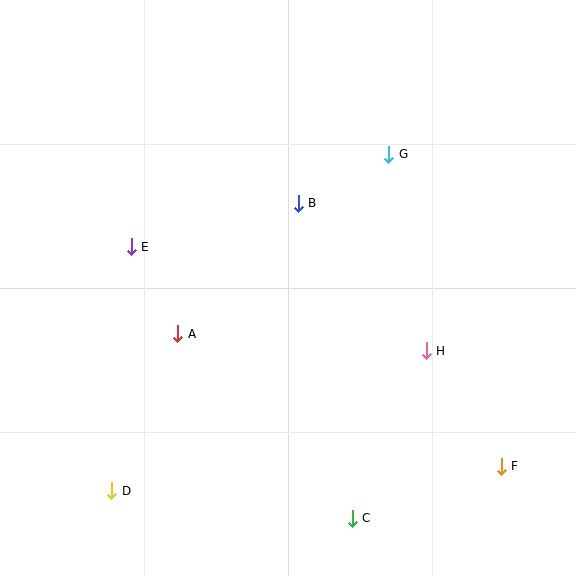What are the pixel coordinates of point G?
Point G is at (389, 154).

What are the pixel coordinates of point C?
Point C is at (352, 518).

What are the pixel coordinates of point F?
Point F is at (501, 466).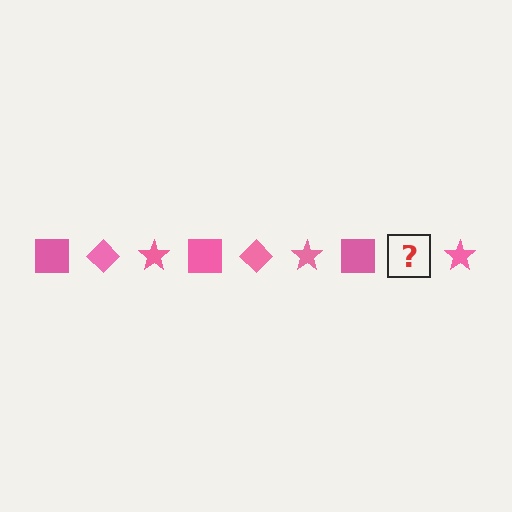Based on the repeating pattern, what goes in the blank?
The blank should be a pink diamond.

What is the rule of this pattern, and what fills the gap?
The rule is that the pattern cycles through square, diamond, star shapes in pink. The gap should be filled with a pink diamond.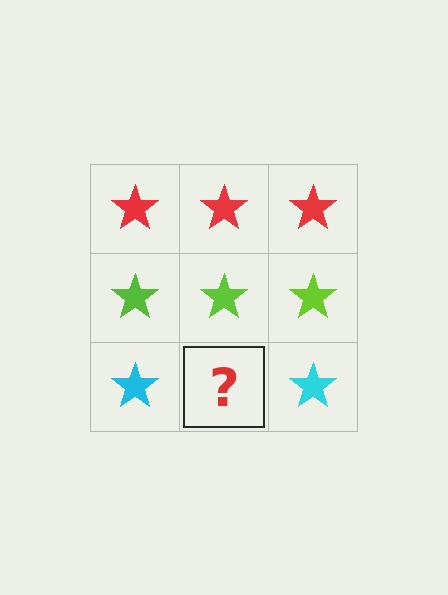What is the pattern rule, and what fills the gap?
The rule is that each row has a consistent color. The gap should be filled with a cyan star.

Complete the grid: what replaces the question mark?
The question mark should be replaced with a cyan star.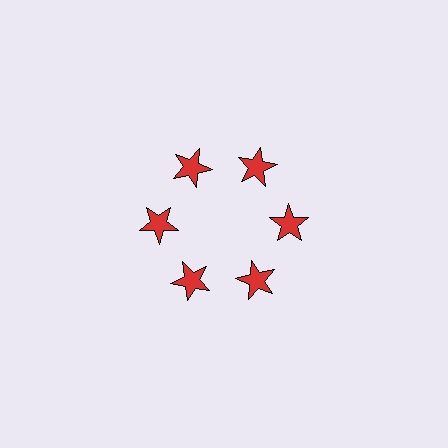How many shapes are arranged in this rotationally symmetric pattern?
There are 6 shapes, arranged in 6 groups of 1.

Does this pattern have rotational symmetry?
Yes, this pattern has 6-fold rotational symmetry. It looks the same after rotating 60 degrees around the center.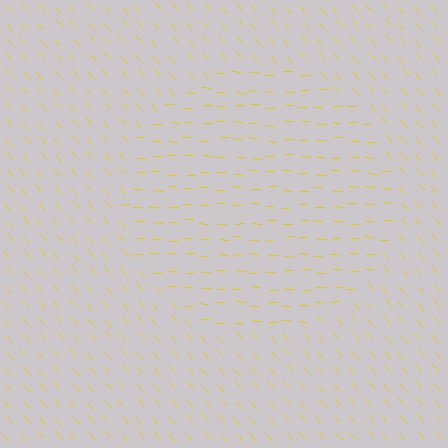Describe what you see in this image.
The image is filled with small yellow line segments. A circle region in the image has lines oriented differently from the surrounding lines, creating a visible texture boundary.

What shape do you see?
I see a circle.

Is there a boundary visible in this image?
Yes, there is a texture boundary formed by a change in line orientation.